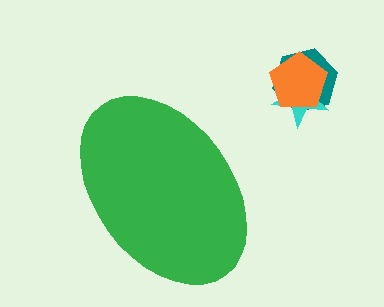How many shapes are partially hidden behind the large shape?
0 shapes are partially hidden.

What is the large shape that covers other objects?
A green ellipse.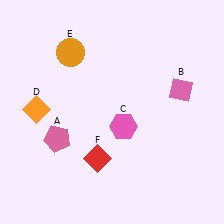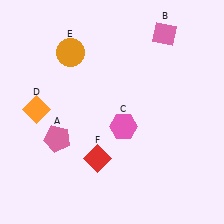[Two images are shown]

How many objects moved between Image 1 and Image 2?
1 object moved between the two images.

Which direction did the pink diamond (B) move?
The pink diamond (B) moved up.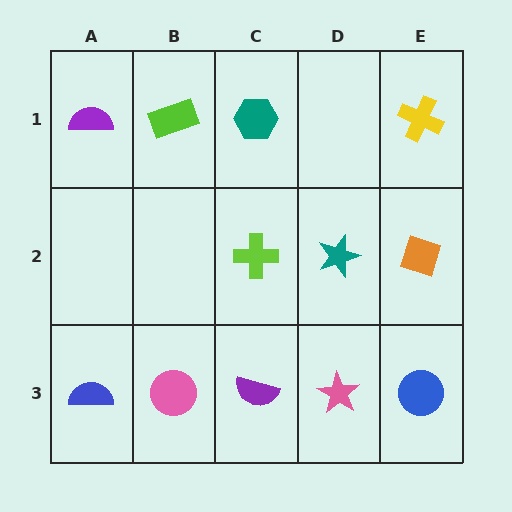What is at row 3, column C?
A purple semicircle.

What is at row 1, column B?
A lime rectangle.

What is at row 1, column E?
A yellow cross.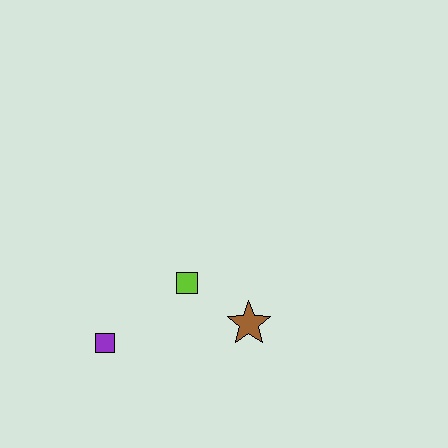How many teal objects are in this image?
There are no teal objects.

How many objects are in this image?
There are 3 objects.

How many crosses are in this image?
There are no crosses.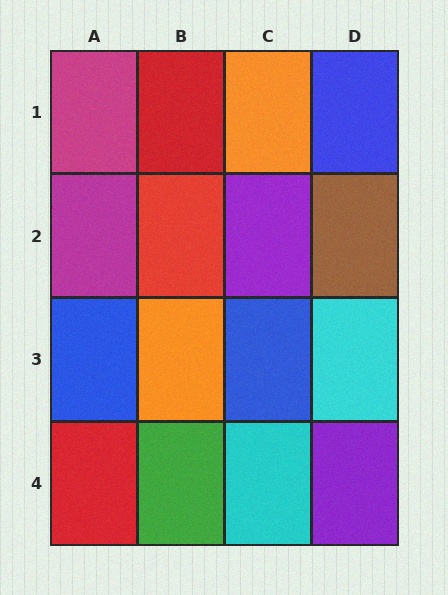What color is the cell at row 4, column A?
Red.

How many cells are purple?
2 cells are purple.